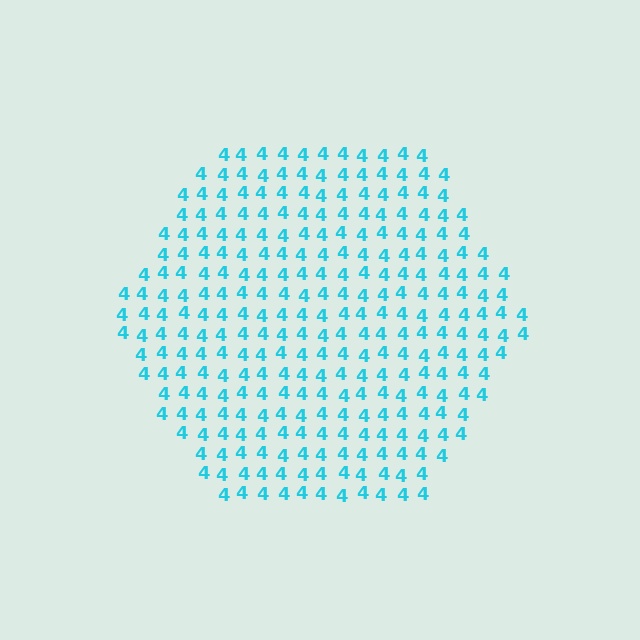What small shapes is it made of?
It is made of small digit 4's.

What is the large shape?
The large shape is a hexagon.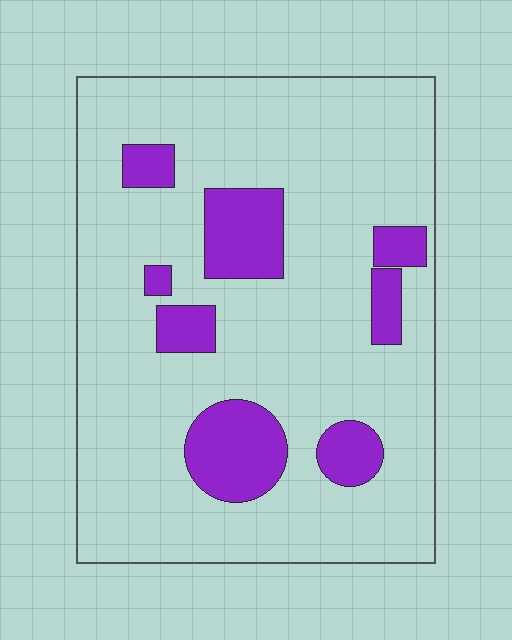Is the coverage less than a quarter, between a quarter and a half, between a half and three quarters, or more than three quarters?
Less than a quarter.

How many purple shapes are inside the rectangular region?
8.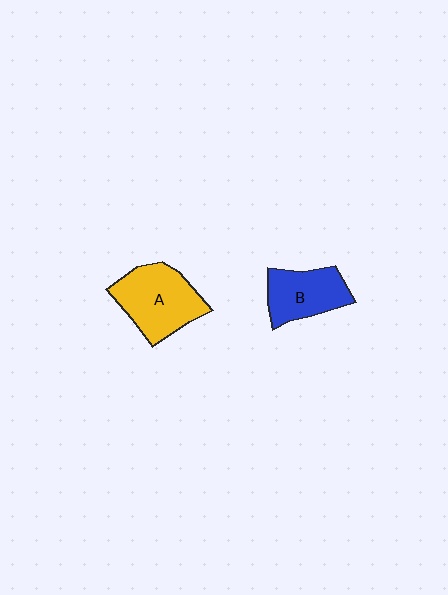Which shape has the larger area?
Shape A (yellow).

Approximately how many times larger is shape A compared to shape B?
Approximately 1.3 times.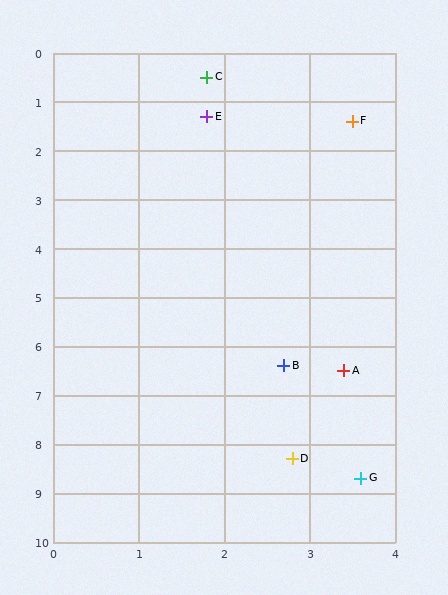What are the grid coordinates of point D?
Point D is at approximately (2.8, 8.3).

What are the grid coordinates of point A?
Point A is at approximately (3.4, 6.5).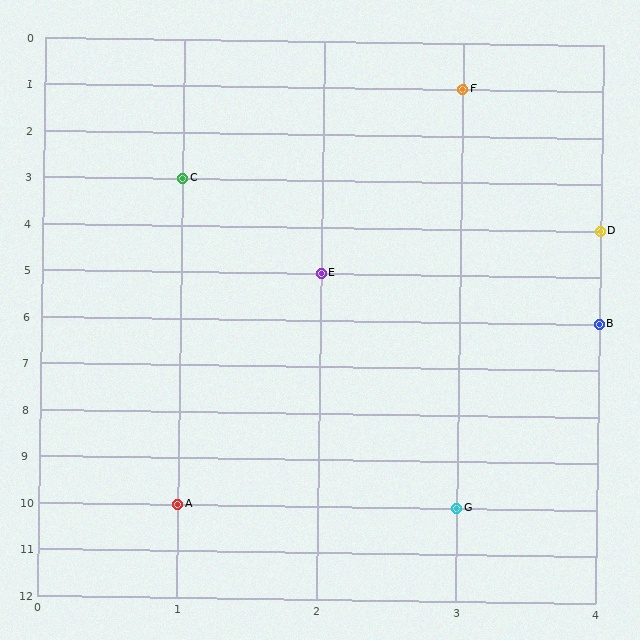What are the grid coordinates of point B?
Point B is at grid coordinates (4, 6).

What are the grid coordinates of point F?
Point F is at grid coordinates (3, 1).